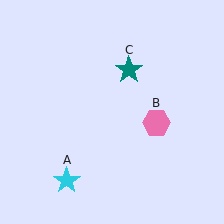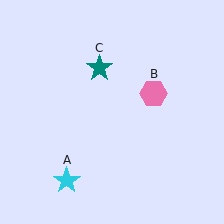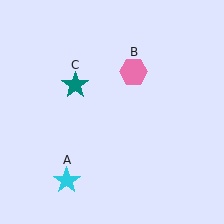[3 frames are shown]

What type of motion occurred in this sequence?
The pink hexagon (object B), teal star (object C) rotated counterclockwise around the center of the scene.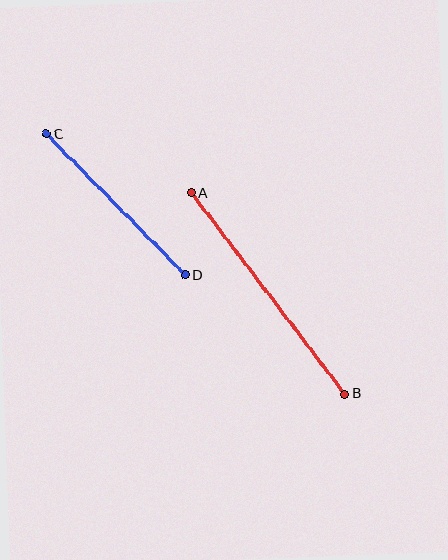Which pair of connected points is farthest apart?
Points A and B are farthest apart.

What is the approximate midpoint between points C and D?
The midpoint is at approximately (116, 205) pixels.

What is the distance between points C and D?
The distance is approximately 198 pixels.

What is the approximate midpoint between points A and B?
The midpoint is at approximately (268, 293) pixels.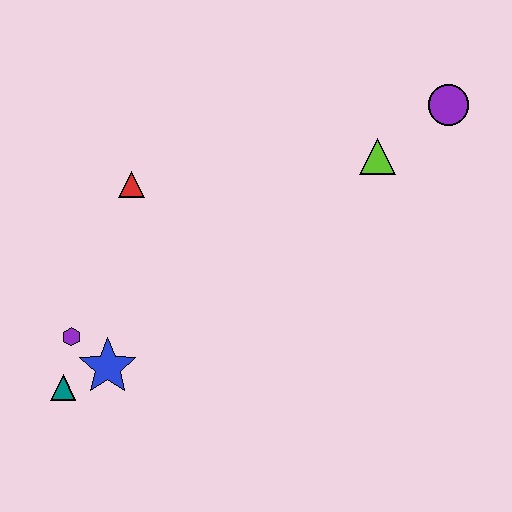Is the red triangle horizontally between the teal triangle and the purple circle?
Yes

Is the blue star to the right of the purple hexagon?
Yes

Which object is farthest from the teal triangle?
The purple circle is farthest from the teal triangle.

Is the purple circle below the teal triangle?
No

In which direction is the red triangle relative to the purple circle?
The red triangle is to the left of the purple circle.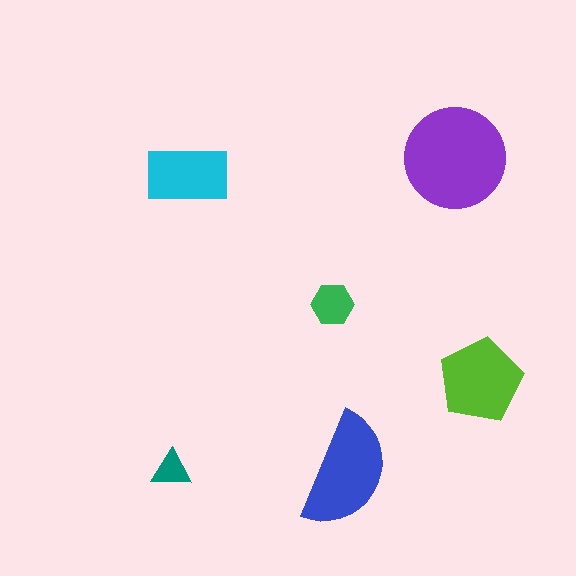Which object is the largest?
The purple circle.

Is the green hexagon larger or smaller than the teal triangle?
Larger.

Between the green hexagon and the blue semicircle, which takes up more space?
The blue semicircle.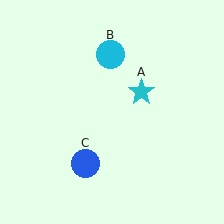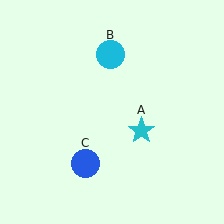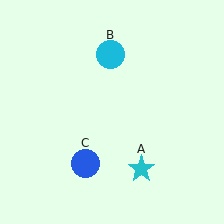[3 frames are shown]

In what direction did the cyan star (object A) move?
The cyan star (object A) moved down.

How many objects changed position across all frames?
1 object changed position: cyan star (object A).